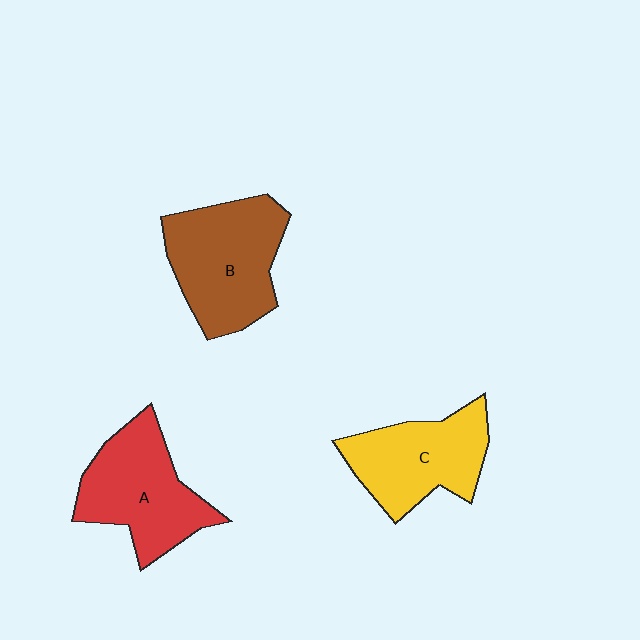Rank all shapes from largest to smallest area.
From largest to smallest: B (brown), A (red), C (yellow).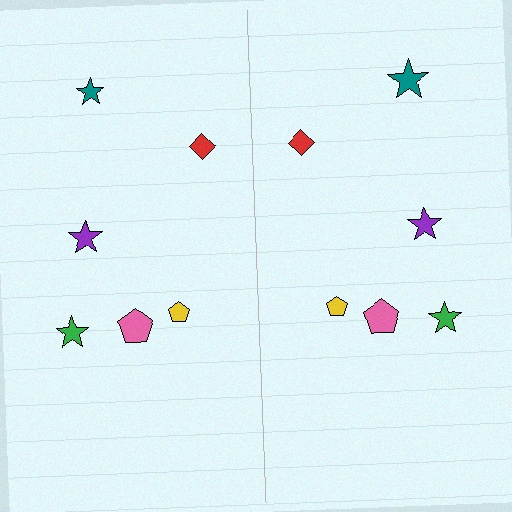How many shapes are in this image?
There are 12 shapes in this image.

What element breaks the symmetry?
The teal star on the right side has a different size than its mirror counterpart.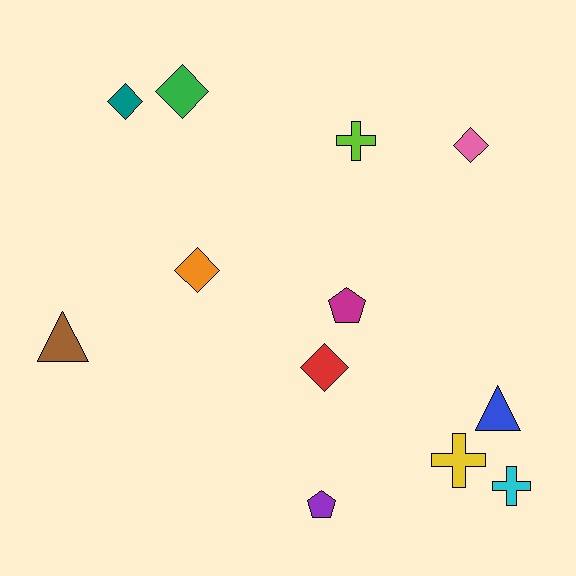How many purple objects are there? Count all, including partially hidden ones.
There is 1 purple object.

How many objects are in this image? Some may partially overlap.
There are 12 objects.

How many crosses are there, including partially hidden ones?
There are 3 crosses.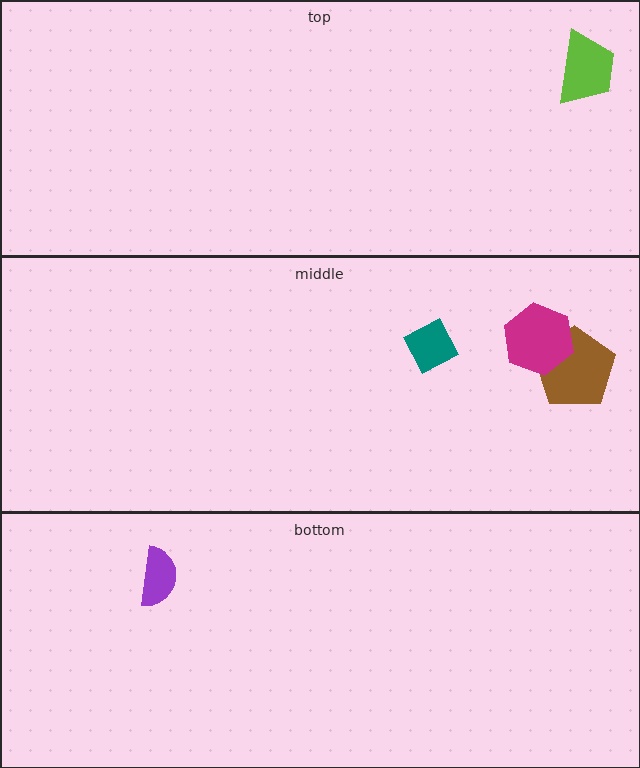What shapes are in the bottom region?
The purple semicircle.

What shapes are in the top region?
The lime trapezoid.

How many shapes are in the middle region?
3.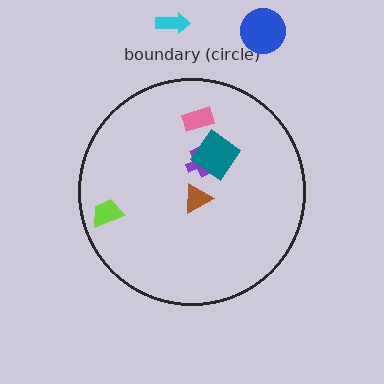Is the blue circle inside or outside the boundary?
Outside.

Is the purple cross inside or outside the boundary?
Inside.